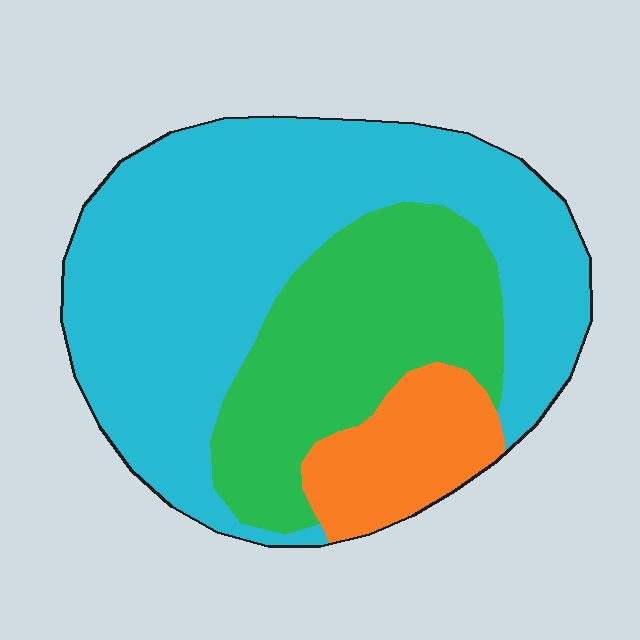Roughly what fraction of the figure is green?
Green takes up between a quarter and a half of the figure.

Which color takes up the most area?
Cyan, at roughly 60%.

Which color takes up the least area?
Orange, at roughly 10%.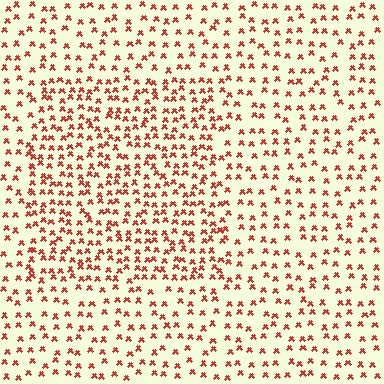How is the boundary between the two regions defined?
The boundary is defined by a change in element density (approximately 1.7x ratio). All elements are the same color, size, and shape.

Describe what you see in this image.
The image contains small red elements arranged at two different densities. A rectangle-shaped region is visible where the elements are more densely packed than the surrounding area.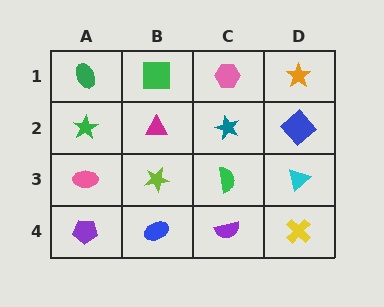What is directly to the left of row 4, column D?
A purple semicircle.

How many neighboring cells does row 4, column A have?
2.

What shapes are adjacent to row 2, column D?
An orange star (row 1, column D), a cyan triangle (row 3, column D), a teal star (row 2, column C).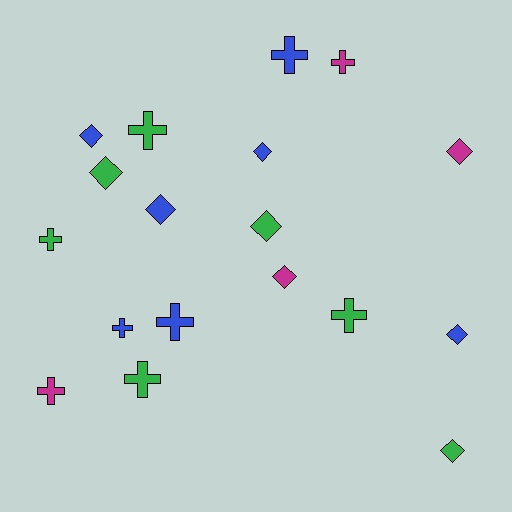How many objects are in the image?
There are 18 objects.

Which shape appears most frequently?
Cross, with 9 objects.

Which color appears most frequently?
Blue, with 7 objects.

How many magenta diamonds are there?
There are 2 magenta diamonds.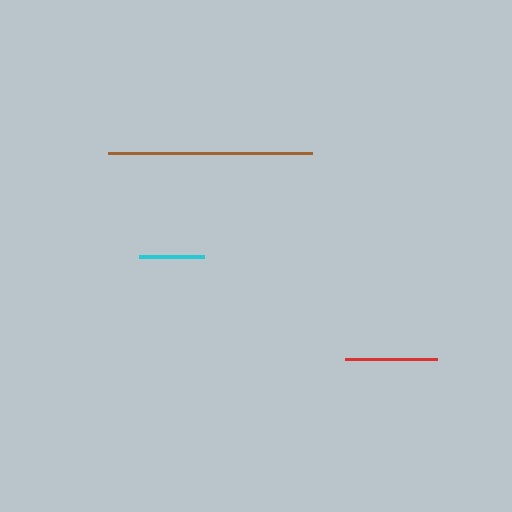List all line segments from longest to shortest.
From longest to shortest: brown, red, cyan.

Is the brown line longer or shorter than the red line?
The brown line is longer than the red line.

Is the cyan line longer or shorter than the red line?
The red line is longer than the cyan line.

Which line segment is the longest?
The brown line is the longest at approximately 205 pixels.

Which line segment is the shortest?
The cyan line is the shortest at approximately 65 pixels.